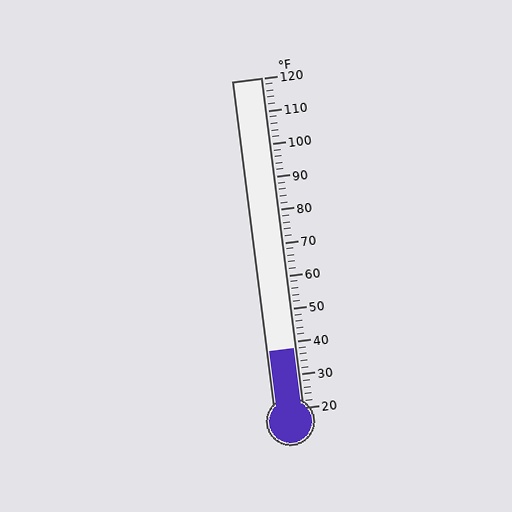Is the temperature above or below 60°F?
The temperature is below 60°F.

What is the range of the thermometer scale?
The thermometer scale ranges from 20°F to 120°F.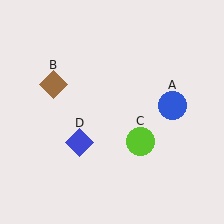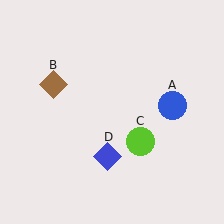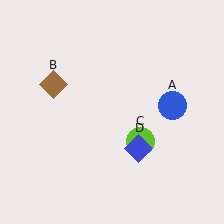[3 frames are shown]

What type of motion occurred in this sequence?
The blue diamond (object D) rotated counterclockwise around the center of the scene.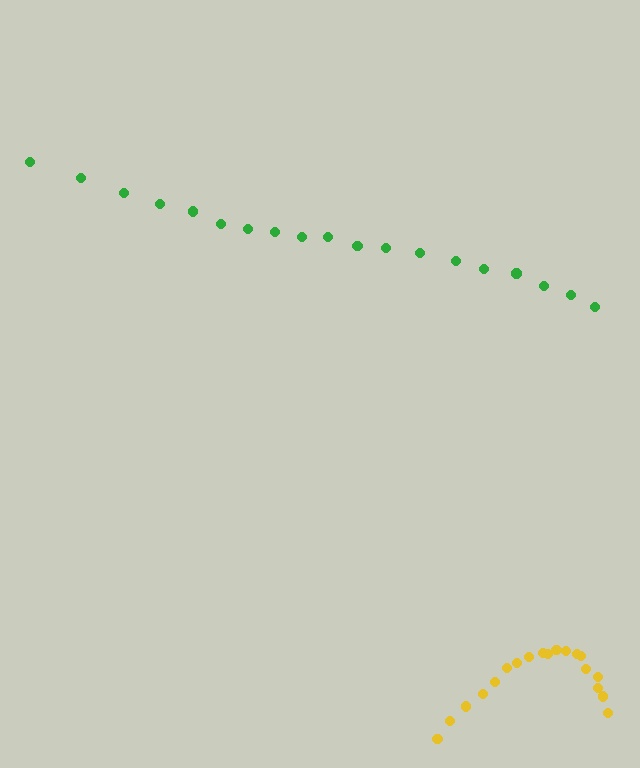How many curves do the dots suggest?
There are 2 distinct paths.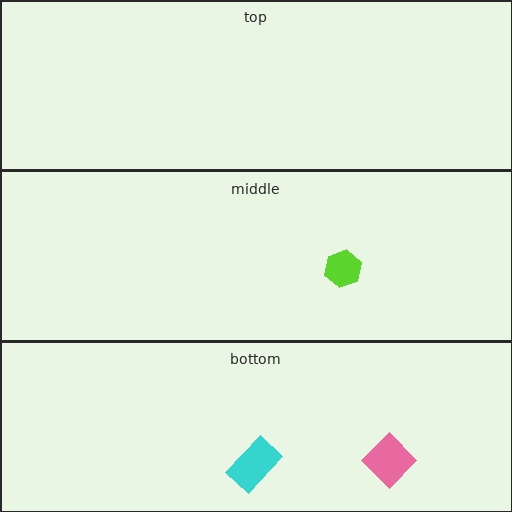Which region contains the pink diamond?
The bottom region.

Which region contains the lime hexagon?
The middle region.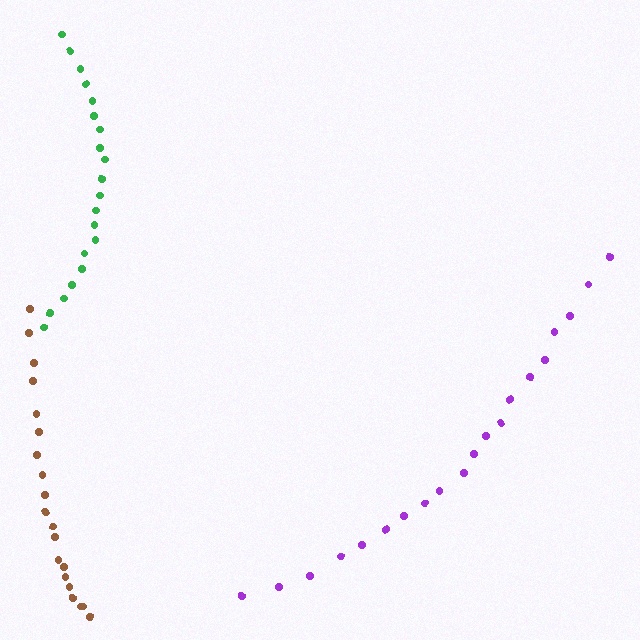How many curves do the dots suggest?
There are 3 distinct paths.